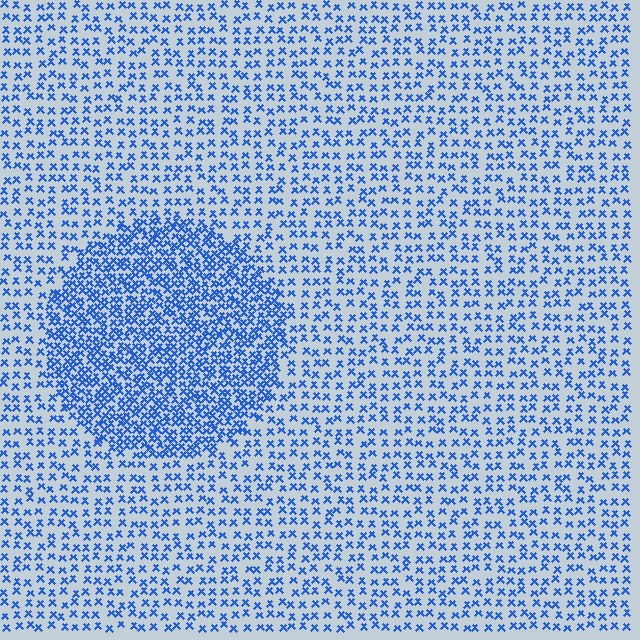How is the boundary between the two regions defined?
The boundary is defined by a change in element density (approximately 2.2x ratio). All elements are the same color, size, and shape.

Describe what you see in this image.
The image contains small blue elements arranged at two different densities. A circle-shaped region is visible where the elements are more densely packed than the surrounding area.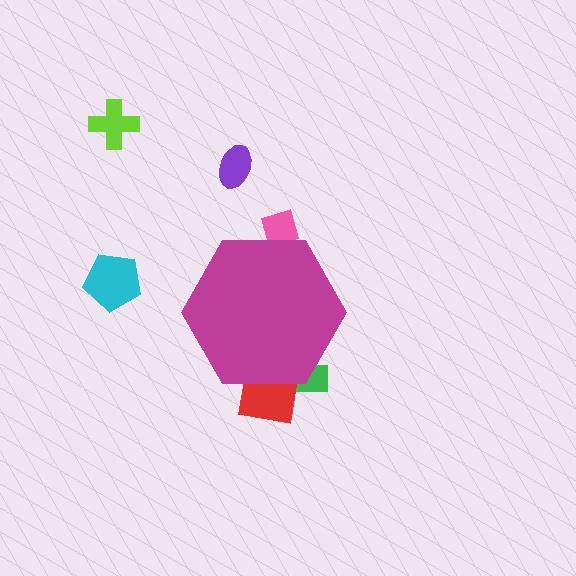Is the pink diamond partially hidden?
Yes, the pink diamond is partially hidden behind the magenta hexagon.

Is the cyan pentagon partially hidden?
No, the cyan pentagon is fully visible.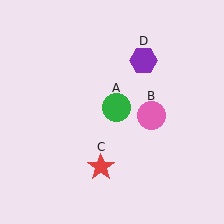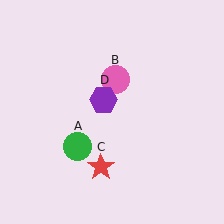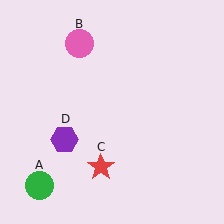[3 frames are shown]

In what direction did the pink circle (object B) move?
The pink circle (object B) moved up and to the left.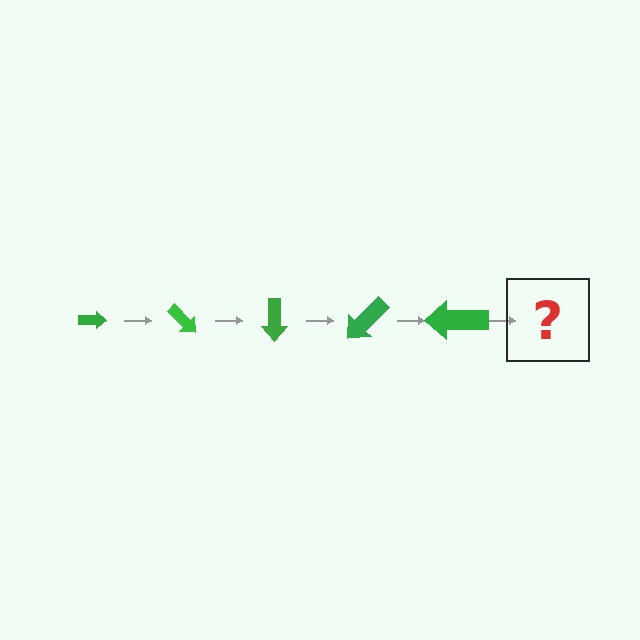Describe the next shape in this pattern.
It should be an arrow, larger than the previous one and rotated 225 degrees from the start.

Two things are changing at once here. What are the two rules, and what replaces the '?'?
The two rules are that the arrow grows larger each step and it rotates 45 degrees each step. The '?' should be an arrow, larger than the previous one and rotated 225 degrees from the start.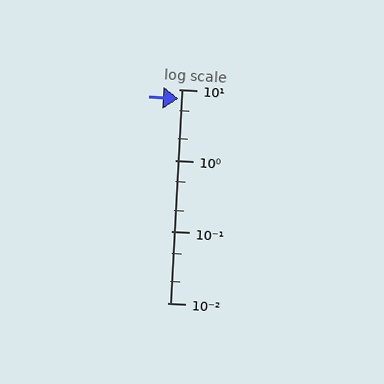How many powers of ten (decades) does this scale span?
The scale spans 3 decades, from 0.01 to 10.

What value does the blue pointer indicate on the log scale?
The pointer indicates approximately 7.4.